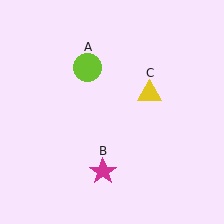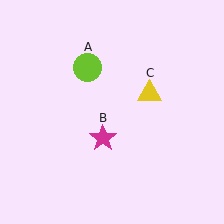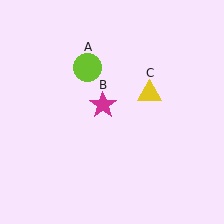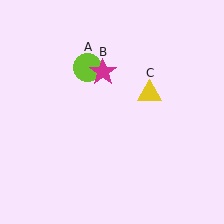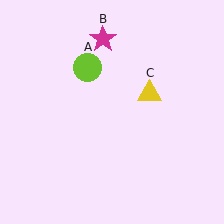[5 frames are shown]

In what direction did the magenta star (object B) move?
The magenta star (object B) moved up.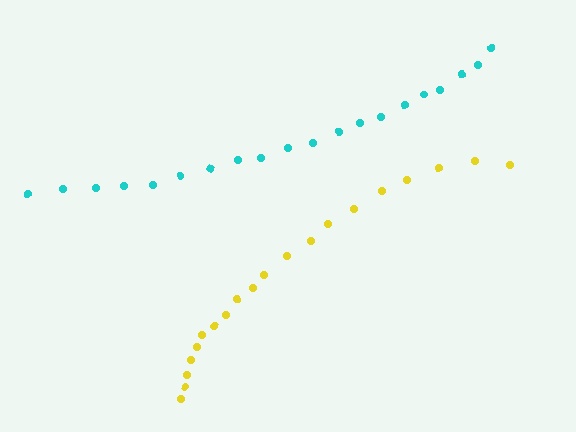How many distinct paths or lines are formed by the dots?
There are 2 distinct paths.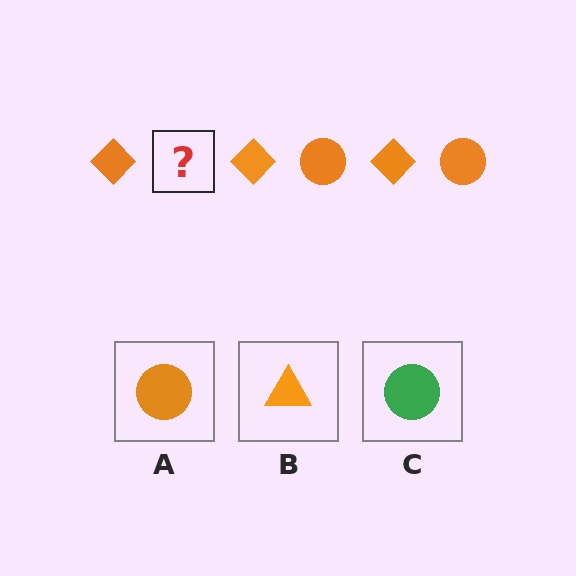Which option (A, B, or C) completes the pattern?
A.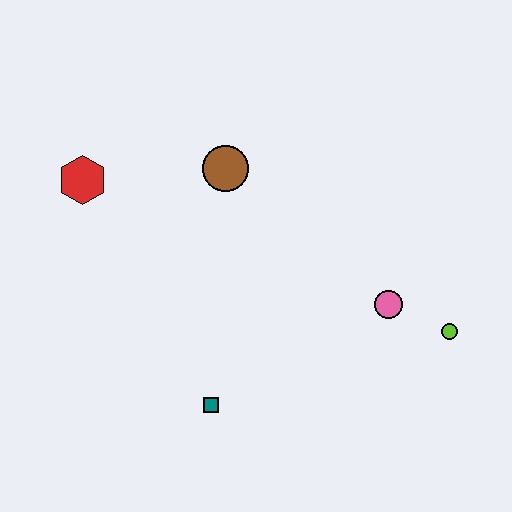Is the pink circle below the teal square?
No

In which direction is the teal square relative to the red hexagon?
The teal square is below the red hexagon.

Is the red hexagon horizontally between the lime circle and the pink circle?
No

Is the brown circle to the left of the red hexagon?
No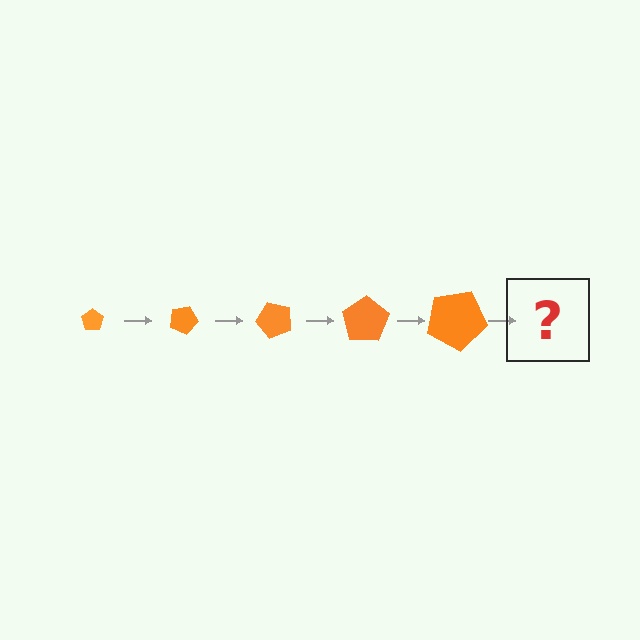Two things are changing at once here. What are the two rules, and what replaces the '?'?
The two rules are that the pentagon grows larger each step and it rotates 25 degrees each step. The '?' should be a pentagon, larger than the previous one and rotated 125 degrees from the start.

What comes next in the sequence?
The next element should be a pentagon, larger than the previous one and rotated 125 degrees from the start.